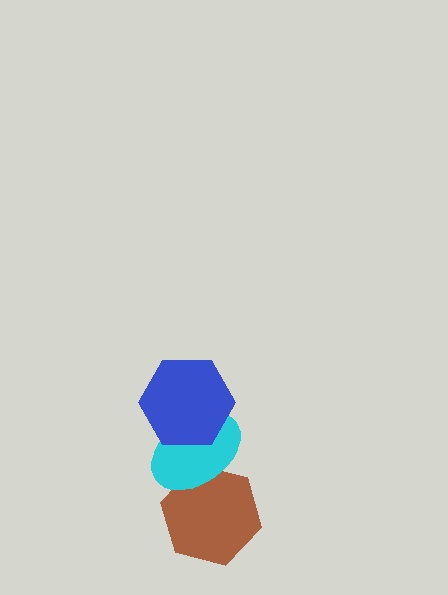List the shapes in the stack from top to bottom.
From top to bottom: the blue hexagon, the cyan ellipse, the brown hexagon.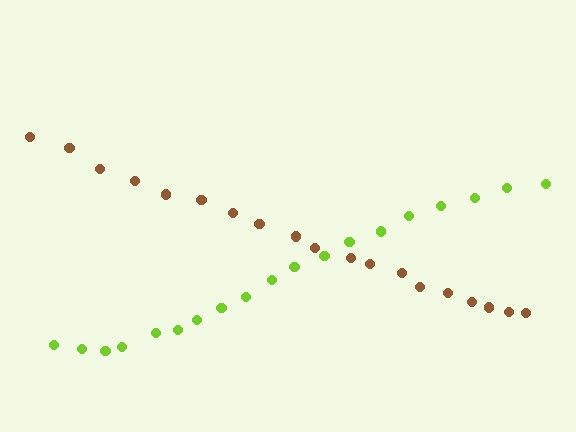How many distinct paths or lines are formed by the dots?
There are 2 distinct paths.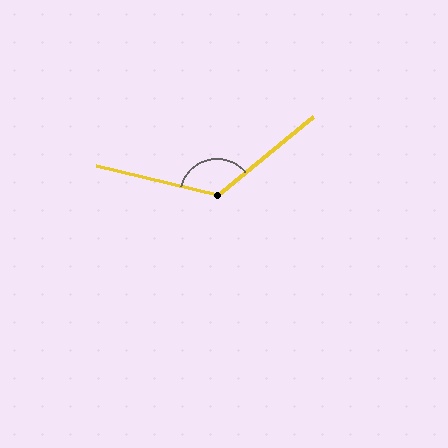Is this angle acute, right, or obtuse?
It is obtuse.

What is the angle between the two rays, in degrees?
Approximately 127 degrees.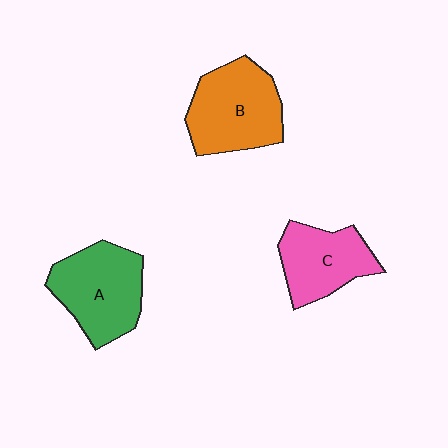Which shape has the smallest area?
Shape C (pink).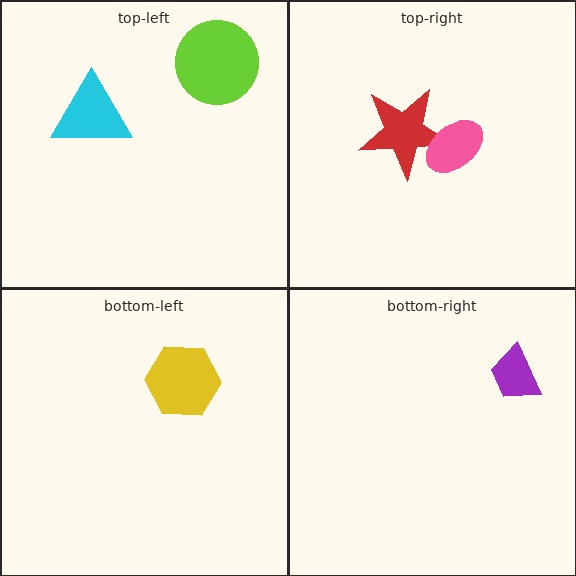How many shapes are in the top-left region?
2.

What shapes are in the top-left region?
The cyan triangle, the lime circle.